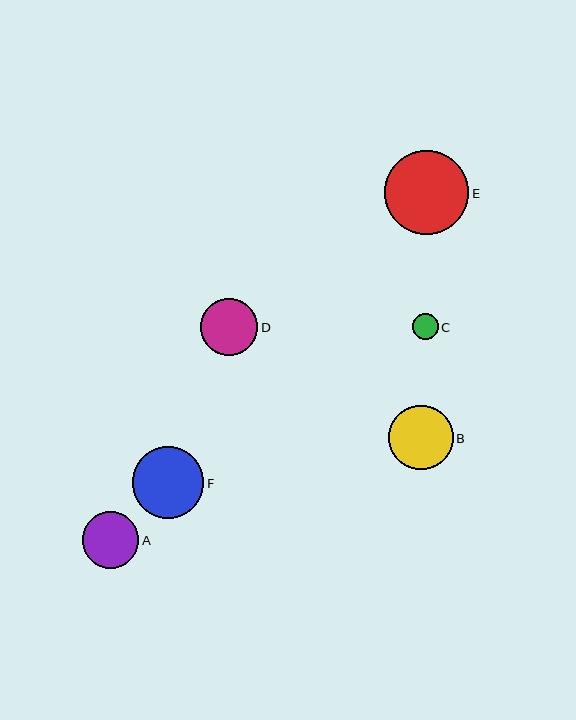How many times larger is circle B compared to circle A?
Circle B is approximately 1.1 times the size of circle A.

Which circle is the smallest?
Circle C is the smallest with a size of approximately 26 pixels.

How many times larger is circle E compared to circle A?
Circle E is approximately 1.5 times the size of circle A.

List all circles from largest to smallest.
From largest to smallest: E, F, B, D, A, C.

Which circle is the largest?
Circle E is the largest with a size of approximately 84 pixels.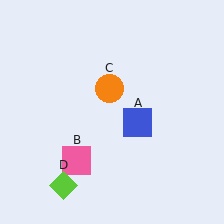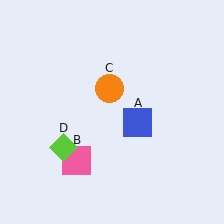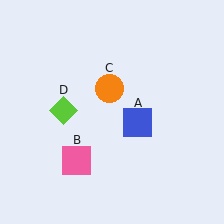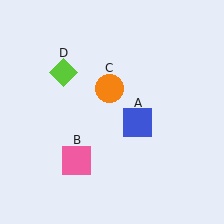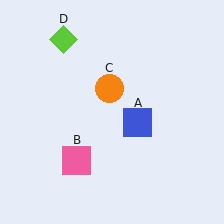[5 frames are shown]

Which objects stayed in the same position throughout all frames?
Blue square (object A) and pink square (object B) and orange circle (object C) remained stationary.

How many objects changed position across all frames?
1 object changed position: lime diamond (object D).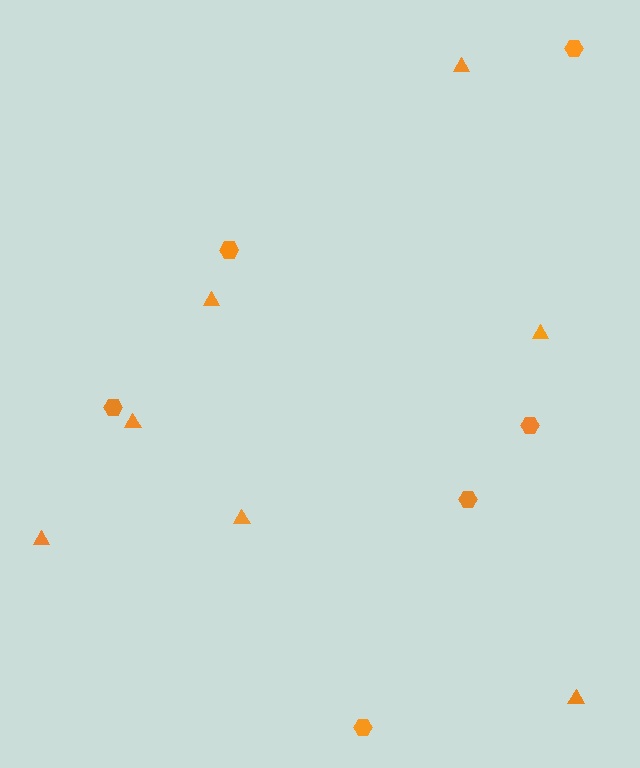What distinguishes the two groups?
There are 2 groups: one group of triangles (7) and one group of hexagons (6).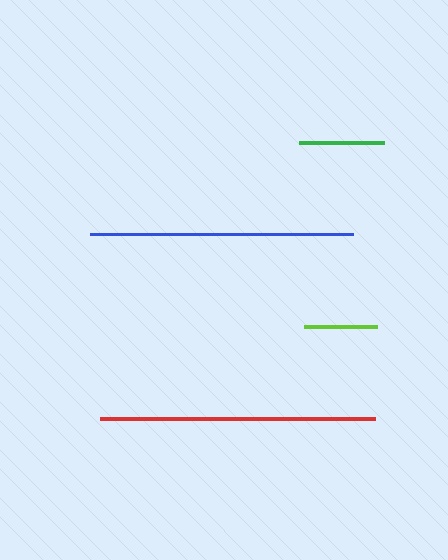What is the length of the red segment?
The red segment is approximately 275 pixels long.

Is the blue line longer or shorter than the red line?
The red line is longer than the blue line.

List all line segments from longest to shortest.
From longest to shortest: red, blue, green, lime.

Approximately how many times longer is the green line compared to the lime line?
The green line is approximately 1.2 times the length of the lime line.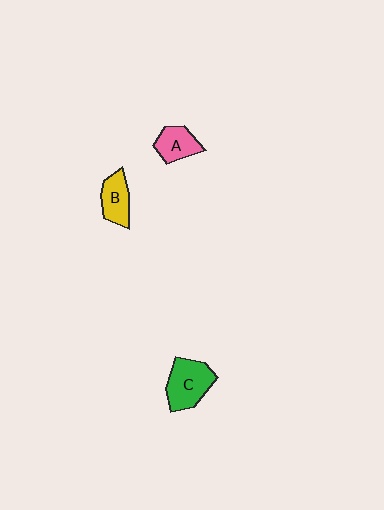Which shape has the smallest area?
Shape A (pink).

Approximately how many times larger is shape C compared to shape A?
Approximately 1.5 times.